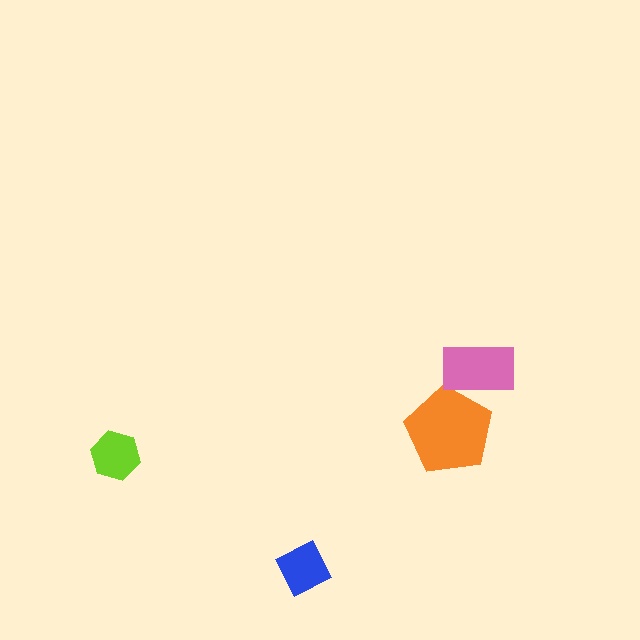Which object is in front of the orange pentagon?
The pink rectangle is in front of the orange pentagon.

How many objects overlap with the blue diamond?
0 objects overlap with the blue diamond.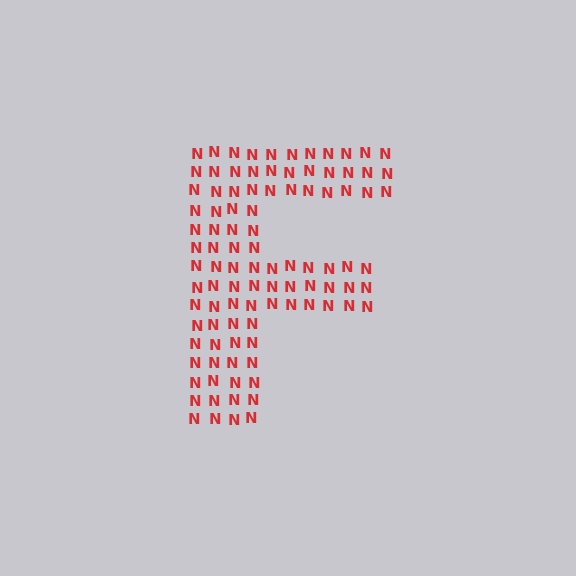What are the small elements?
The small elements are letter N's.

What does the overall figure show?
The overall figure shows the letter F.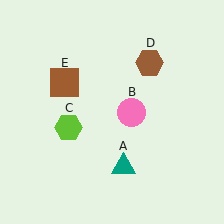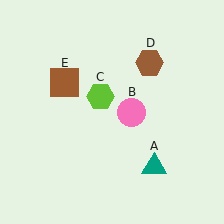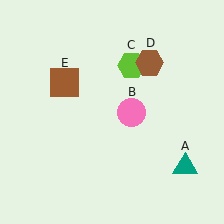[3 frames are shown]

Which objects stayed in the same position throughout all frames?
Pink circle (object B) and brown hexagon (object D) and brown square (object E) remained stationary.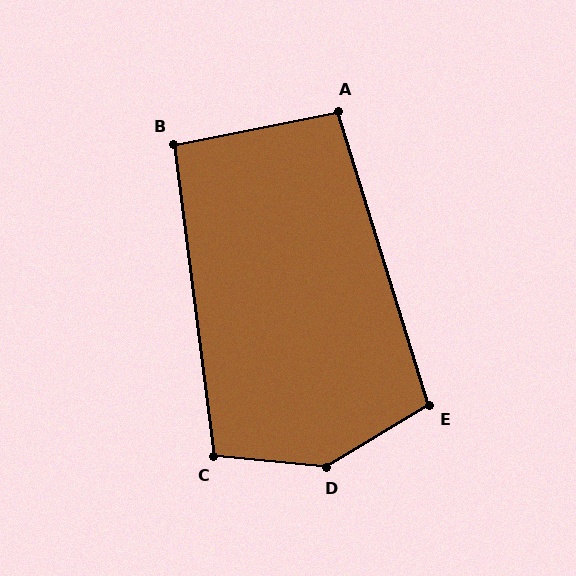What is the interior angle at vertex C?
Approximately 103 degrees (obtuse).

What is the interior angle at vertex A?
Approximately 96 degrees (obtuse).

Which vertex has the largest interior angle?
D, at approximately 143 degrees.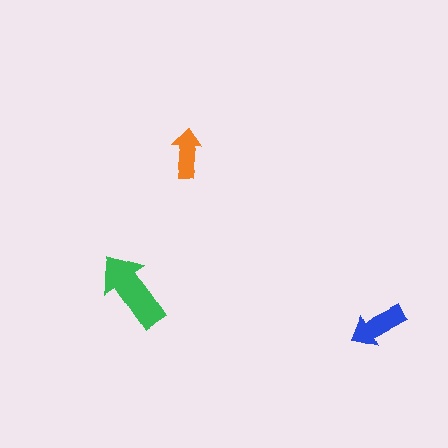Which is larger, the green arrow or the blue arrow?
The green one.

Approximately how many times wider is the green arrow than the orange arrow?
About 1.5 times wider.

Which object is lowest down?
The blue arrow is bottommost.